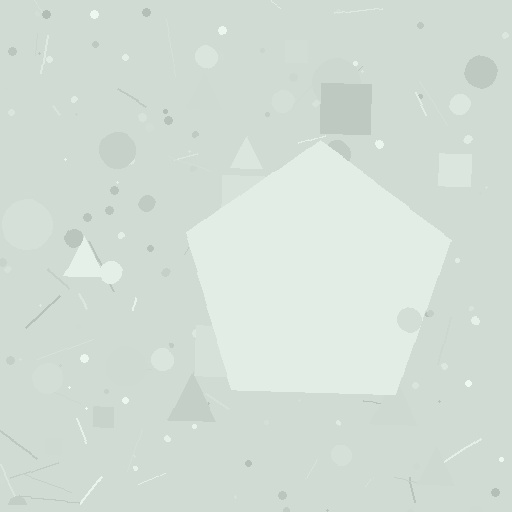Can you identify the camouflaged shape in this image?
The camouflaged shape is a pentagon.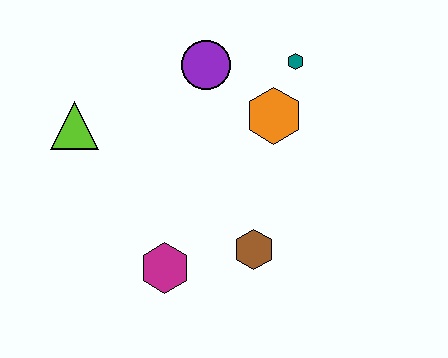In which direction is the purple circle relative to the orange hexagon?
The purple circle is to the left of the orange hexagon.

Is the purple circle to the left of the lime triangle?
No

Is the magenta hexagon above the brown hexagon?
No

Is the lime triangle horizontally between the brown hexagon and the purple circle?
No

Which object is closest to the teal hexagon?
The orange hexagon is closest to the teal hexagon.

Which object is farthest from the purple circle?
The magenta hexagon is farthest from the purple circle.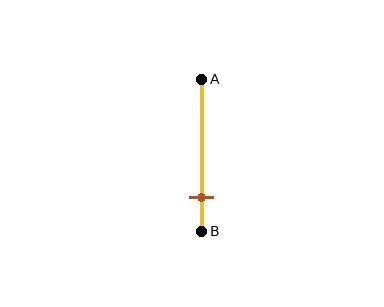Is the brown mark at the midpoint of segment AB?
No, the mark is at about 80% from A, not at the 50% midpoint.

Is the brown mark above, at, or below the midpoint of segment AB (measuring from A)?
The brown mark is below the midpoint of segment AB.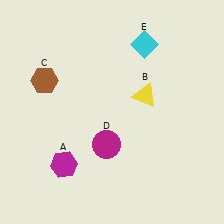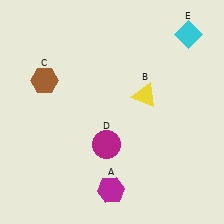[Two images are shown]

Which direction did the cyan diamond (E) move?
The cyan diamond (E) moved right.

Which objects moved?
The objects that moved are: the magenta hexagon (A), the cyan diamond (E).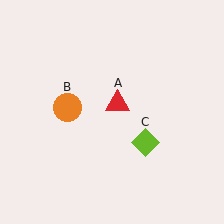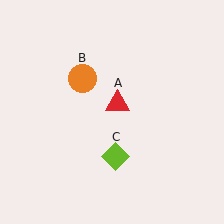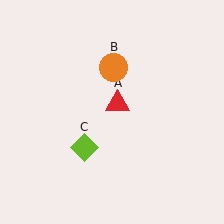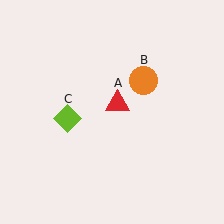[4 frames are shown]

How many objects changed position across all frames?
2 objects changed position: orange circle (object B), lime diamond (object C).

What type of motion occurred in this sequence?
The orange circle (object B), lime diamond (object C) rotated clockwise around the center of the scene.